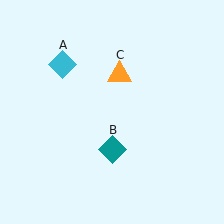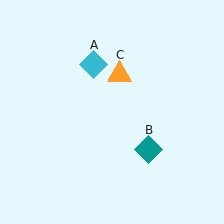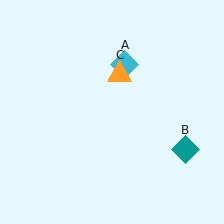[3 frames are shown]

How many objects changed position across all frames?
2 objects changed position: cyan diamond (object A), teal diamond (object B).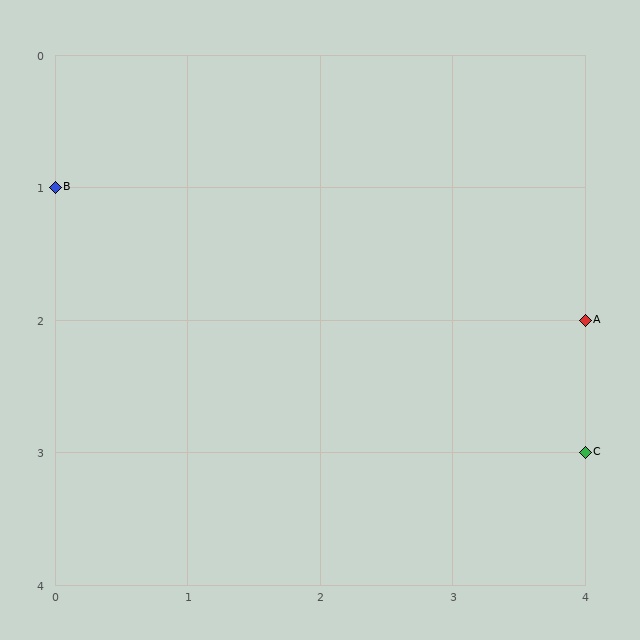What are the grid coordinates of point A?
Point A is at grid coordinates (4, 2).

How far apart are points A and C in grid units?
Points A and C are 1 row apart.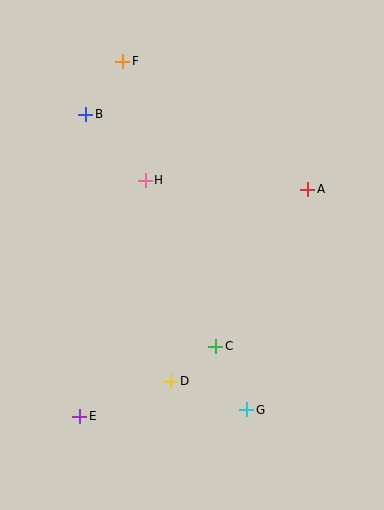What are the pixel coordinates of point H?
Point H is at (145, 180).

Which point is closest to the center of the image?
Point H at (145, 180) is closest to the center.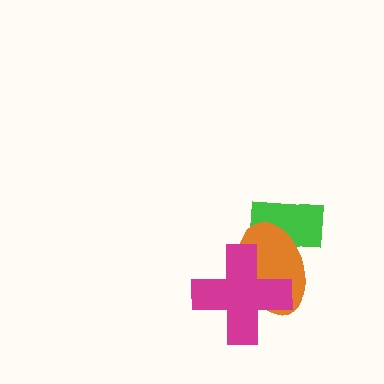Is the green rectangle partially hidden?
Yes, it is partially covered by another shape.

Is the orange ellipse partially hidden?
Yes, it is partially covered by another shape.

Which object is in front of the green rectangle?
The orange ellipse is in front of the green rectangle.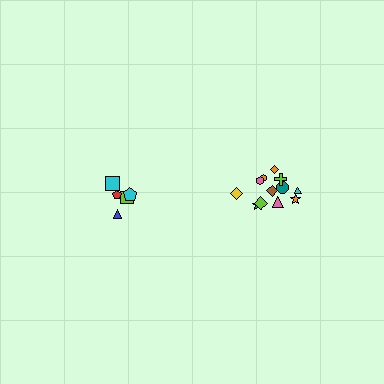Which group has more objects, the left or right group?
The right group.